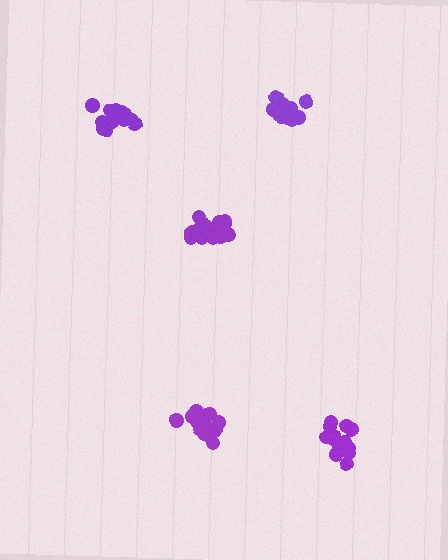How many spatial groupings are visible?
There are 5 spatial groupings.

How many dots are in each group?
Group 1: 13 dots, Group 2: 16 dots, Group 3: 13 dots, Group 4: 12 dots, Group 5: 15 dots (69 total).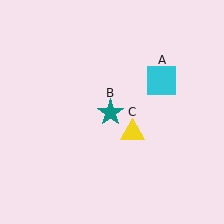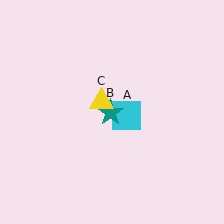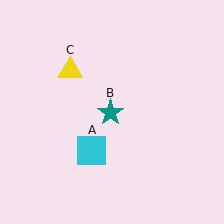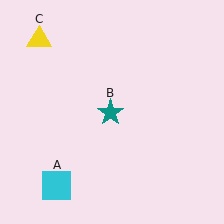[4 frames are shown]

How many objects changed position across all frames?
2 objects changed position: cyan square (object A), yellow triangle (object C).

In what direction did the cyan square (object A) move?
The cyan square (object A) moved down and to the left.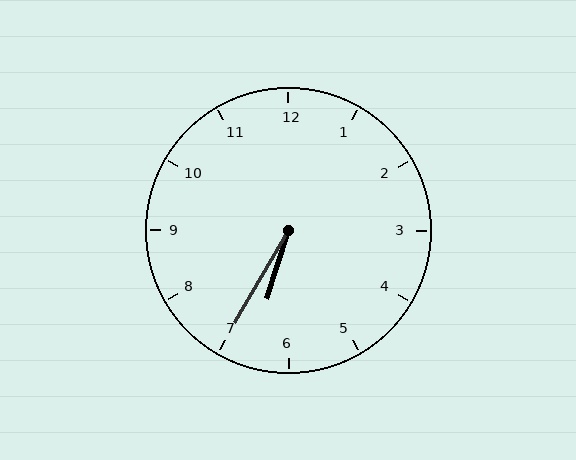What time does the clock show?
6:35.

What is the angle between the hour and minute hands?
Approximately 12 degrees.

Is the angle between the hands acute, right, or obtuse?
It is acute.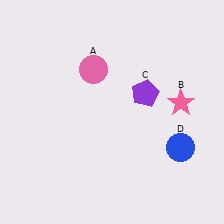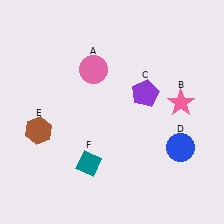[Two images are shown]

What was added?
A brown hexagon (E), a teal diamond (F) were added in Image 2.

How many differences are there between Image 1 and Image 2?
There are 2 differences between the two images.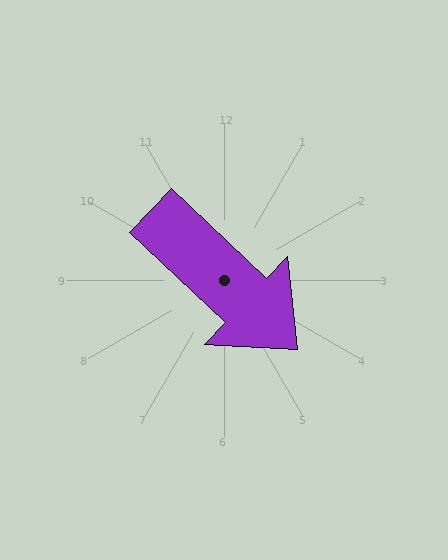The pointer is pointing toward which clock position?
Roughly 4 o'clock.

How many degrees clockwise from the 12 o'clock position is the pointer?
Approximately 133 degrees.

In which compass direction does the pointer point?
Southeast.